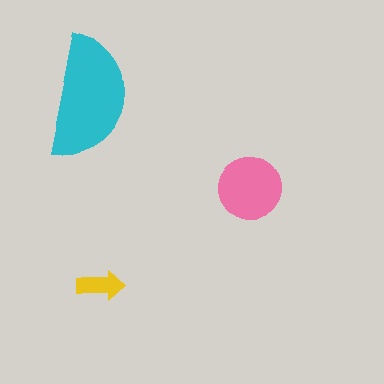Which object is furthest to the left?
The cyan semicircle is leftmost.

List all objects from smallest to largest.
The yellow arrow, the pink circle, the cyan semicircle.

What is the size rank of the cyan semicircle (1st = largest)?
1st.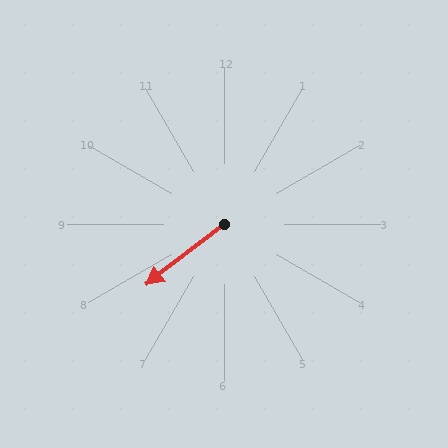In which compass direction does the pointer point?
Southwest.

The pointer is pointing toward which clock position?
Roughly 8 o'clock.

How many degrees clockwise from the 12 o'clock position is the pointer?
Approximately 232 degrees.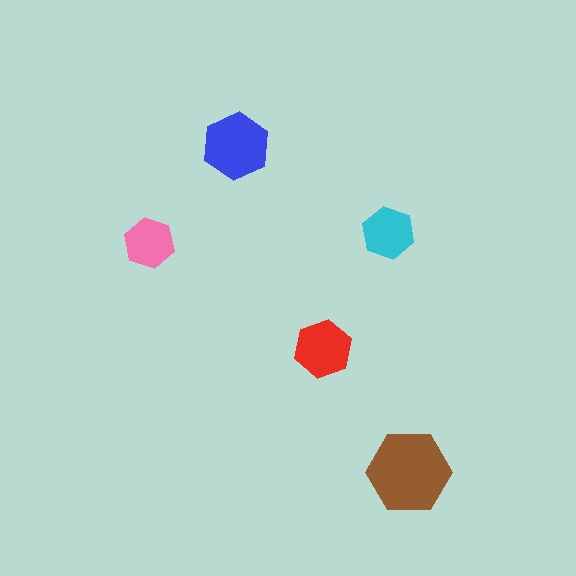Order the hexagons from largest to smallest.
the brown one, the blue one, the red one, the cyan one, the pink one.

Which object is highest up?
The blue hexagon is topmost.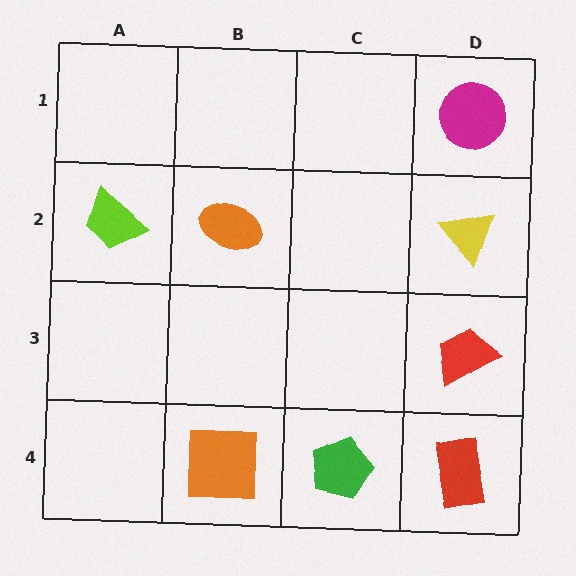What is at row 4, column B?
An orange square.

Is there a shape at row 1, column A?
No, that cell is empty.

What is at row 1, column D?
A magenta circle.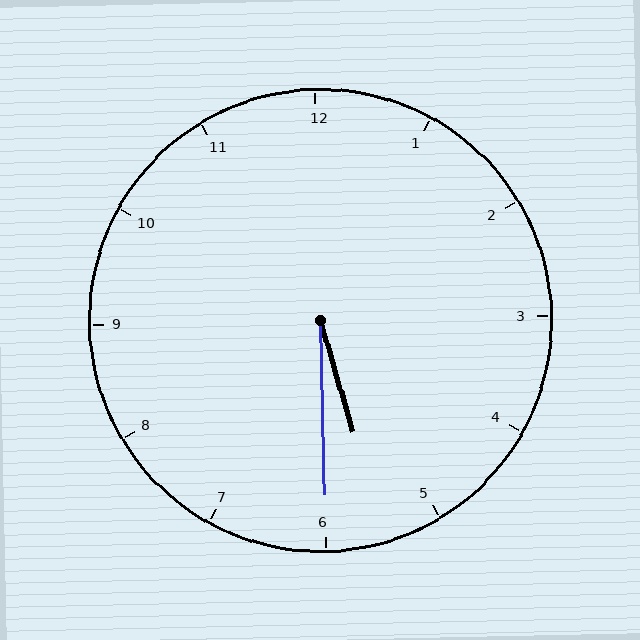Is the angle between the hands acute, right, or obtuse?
It is acute.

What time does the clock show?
5:30.